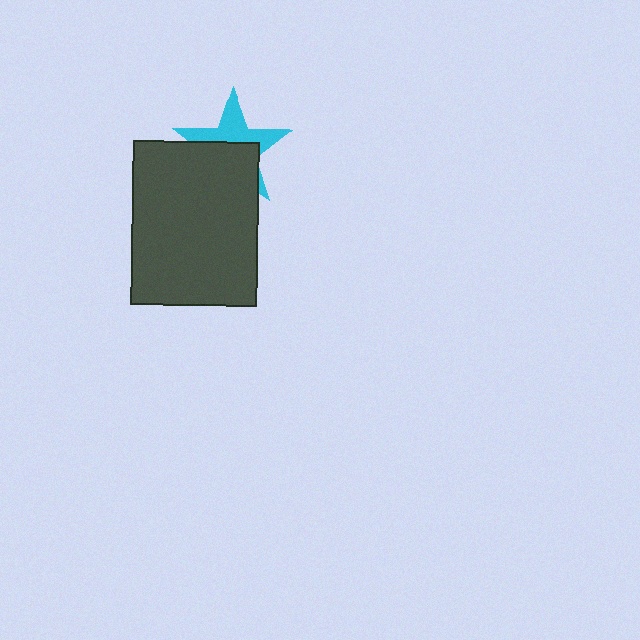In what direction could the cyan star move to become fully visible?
The cyan star could move up. That would shift it out from behind the dark gray rectangle entirely.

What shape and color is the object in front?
The object in front is a dark gray rectangle.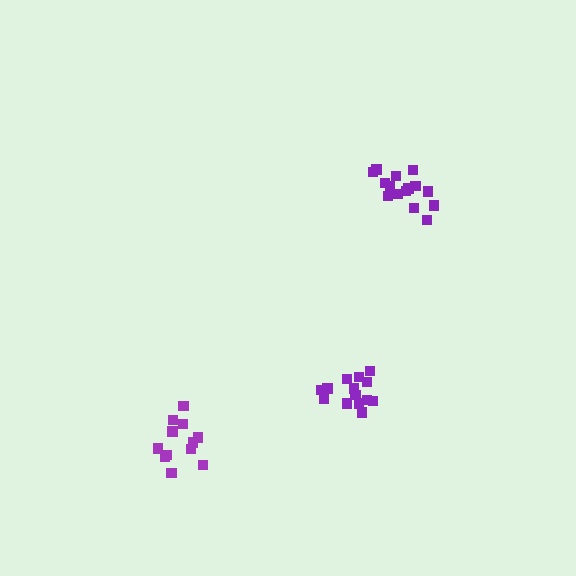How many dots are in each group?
Group 1: 12 dots, Group 2: 15 dots, Group 3: 14 dots (41 total).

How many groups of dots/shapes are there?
There are 3 groups.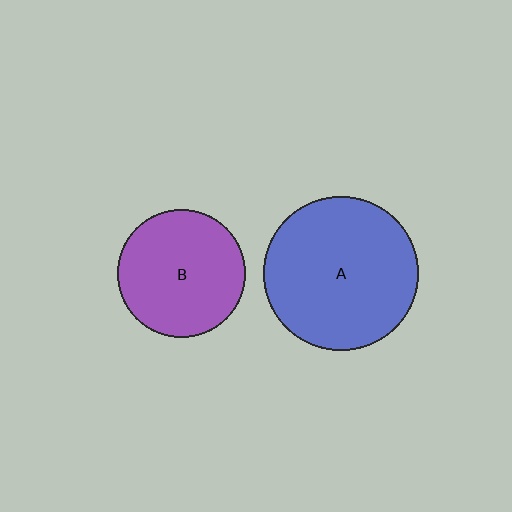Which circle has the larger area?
Circle A (blue).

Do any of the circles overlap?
No, none of the circles overlap.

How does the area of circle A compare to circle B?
Approximately 1.5 times.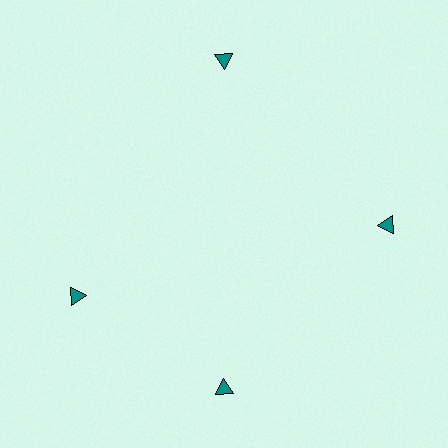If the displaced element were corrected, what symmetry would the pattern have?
It would have 4-fold rotational symmetry — the pattern would map onto itself every 90 degrees.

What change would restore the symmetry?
The symmetry would be restored by rotating it back into even spacing with its neighbors so that all 4 triangles sit at equal angles and equal distance from the center.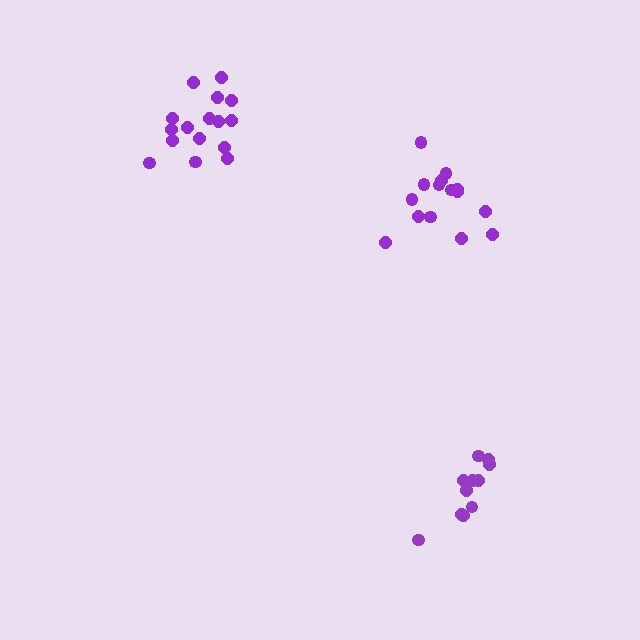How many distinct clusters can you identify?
There are 3 distinct clusters.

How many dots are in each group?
Group 1: 15 dots, Group 2: 16 dots, Group 3: 11 dots (42 total).